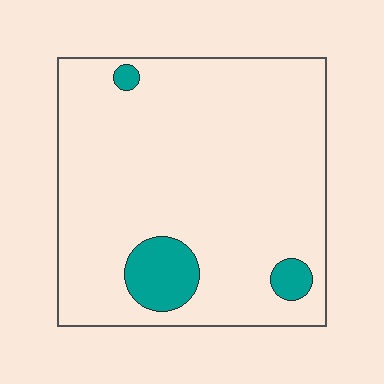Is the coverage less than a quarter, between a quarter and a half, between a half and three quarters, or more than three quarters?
Less than a quarter.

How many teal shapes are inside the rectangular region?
3.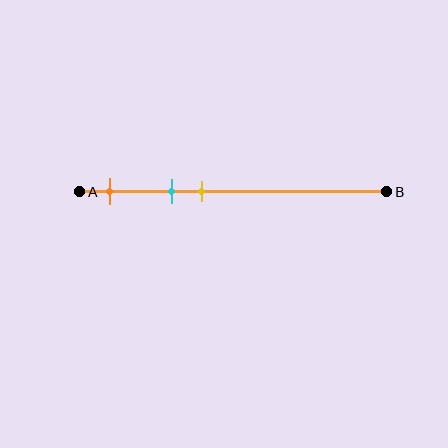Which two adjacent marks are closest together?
The cyan and yellow marks are the closest adjacent pair.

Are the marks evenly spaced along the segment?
Yes, the marks are approximately evenly spaced.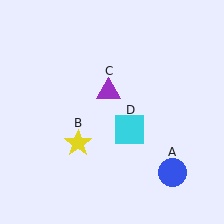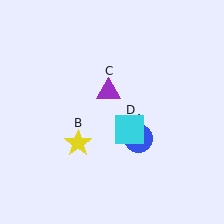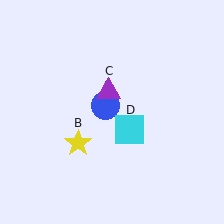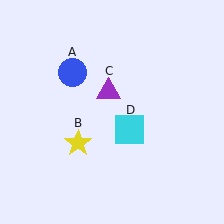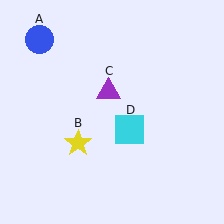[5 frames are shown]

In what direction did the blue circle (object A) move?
The blue circle (object A) moved up and to the left.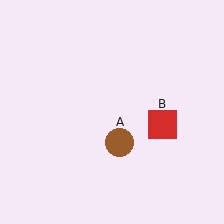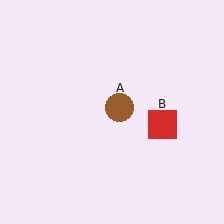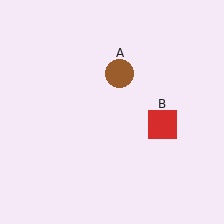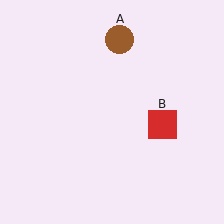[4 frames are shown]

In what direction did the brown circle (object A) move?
The brown circle (object A) moved up.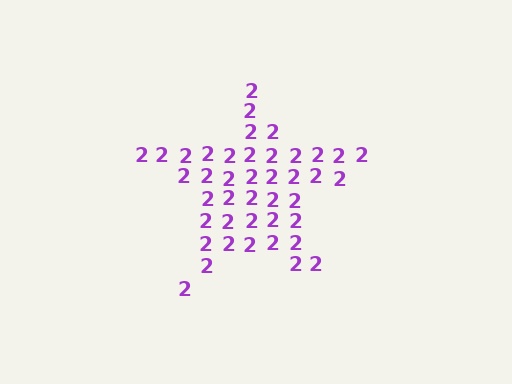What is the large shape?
The large shape is a star.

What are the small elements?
The small elements are digit 2's.